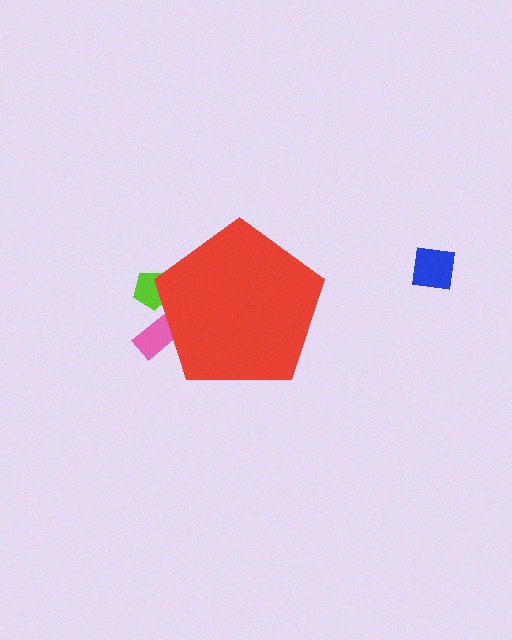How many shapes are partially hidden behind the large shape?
2 shapes are partially hidden.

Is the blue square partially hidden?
No, the blue square is fully visible.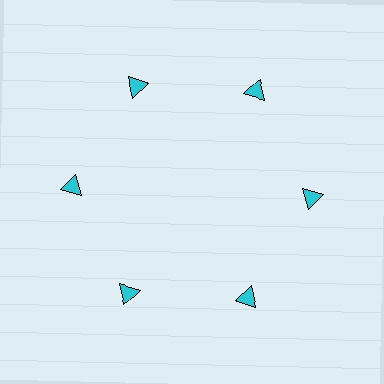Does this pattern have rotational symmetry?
Yes, this pattern has 6-fold rotational symmetry. It looks the same after rotating 60 degrees around the center.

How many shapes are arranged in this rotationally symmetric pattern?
There are 6 shapes, arranged in 6 groups of 1.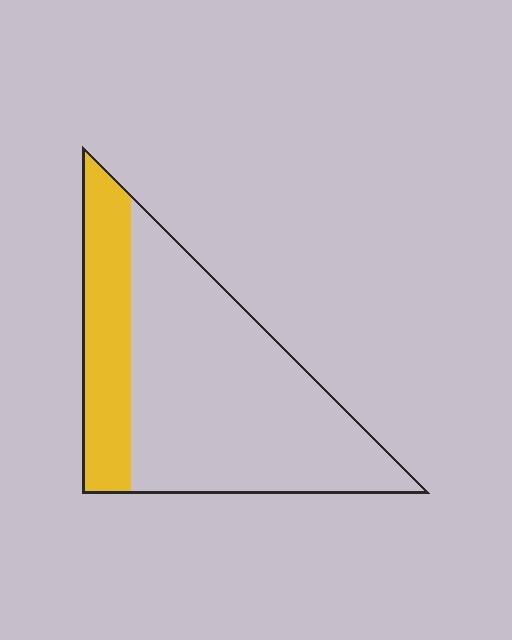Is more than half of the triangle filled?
No.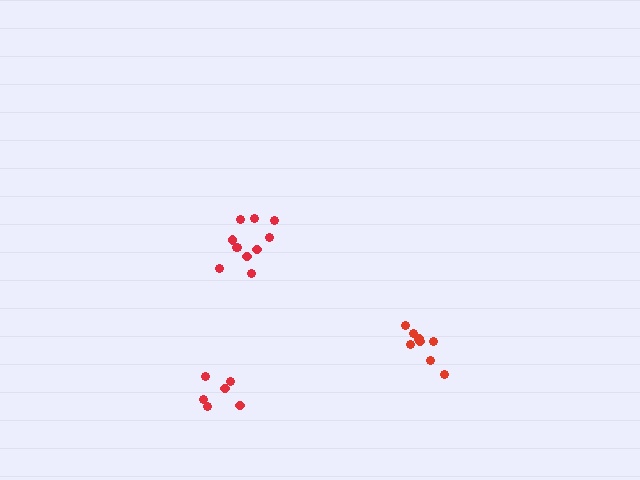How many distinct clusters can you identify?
There are 3 distinct clusters.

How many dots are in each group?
Group 1: 11 dots, Group 2: 6 dots, Group 3: 8 dots (25 total).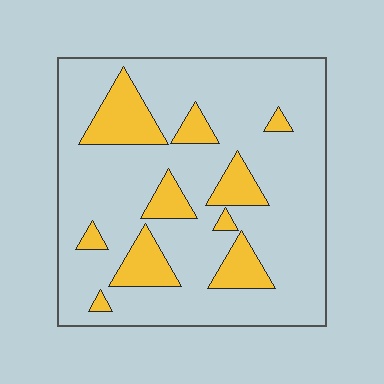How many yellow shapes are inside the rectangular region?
10.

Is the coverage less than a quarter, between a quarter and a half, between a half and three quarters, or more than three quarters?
Less than a quarter.